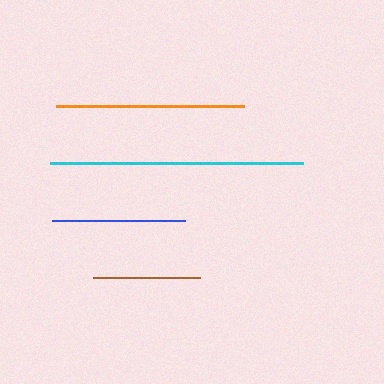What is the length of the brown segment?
The brown segment is approximately 107 pixels long.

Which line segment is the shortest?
The brown line is the shortest at approximately 107 pixels.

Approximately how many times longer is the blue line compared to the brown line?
The blue line is approximately 1.2 times the length of the brown line.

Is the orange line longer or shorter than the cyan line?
The cyan line is longer than the orange line.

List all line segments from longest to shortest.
From longest to shortest: cyan, orange, blue, brown.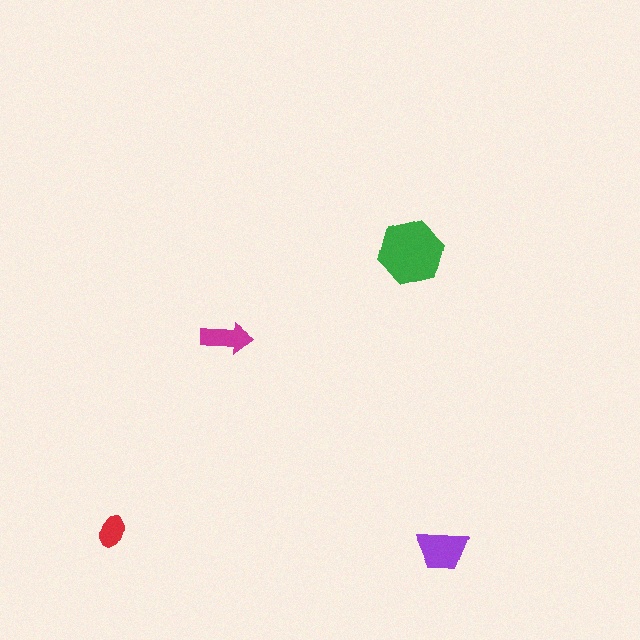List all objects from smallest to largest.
The red ellipse, the magenta arrow, the purple trapezoid, the green hexagon.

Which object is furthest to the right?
The purple trapezoid is rightmost.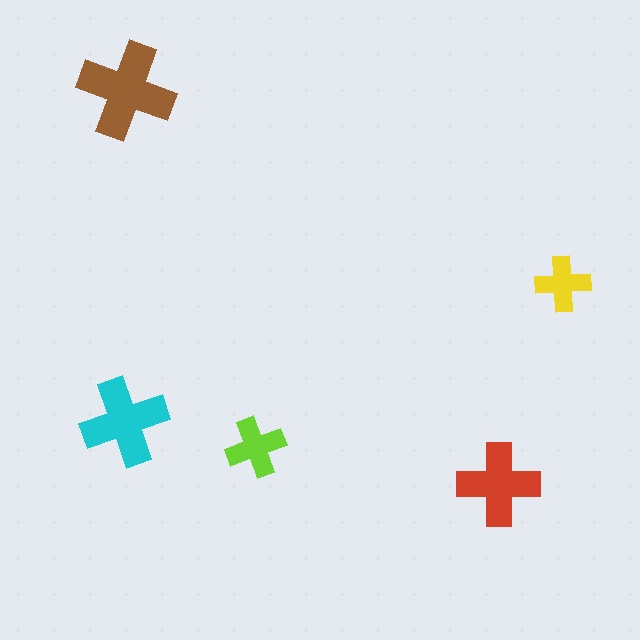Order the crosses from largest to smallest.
the brown one, the cyan one, the red one, the lime one, the yellow one.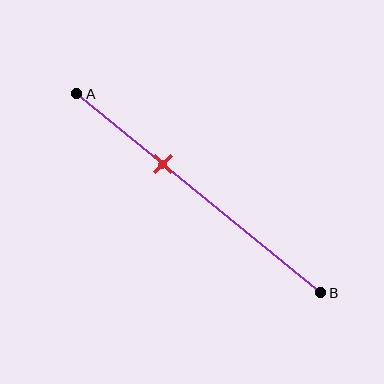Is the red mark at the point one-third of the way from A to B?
Yes, the mark is approximately at the one-third point.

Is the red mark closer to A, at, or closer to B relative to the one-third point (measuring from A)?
The red mark is approximately at the one-third point of segment AB.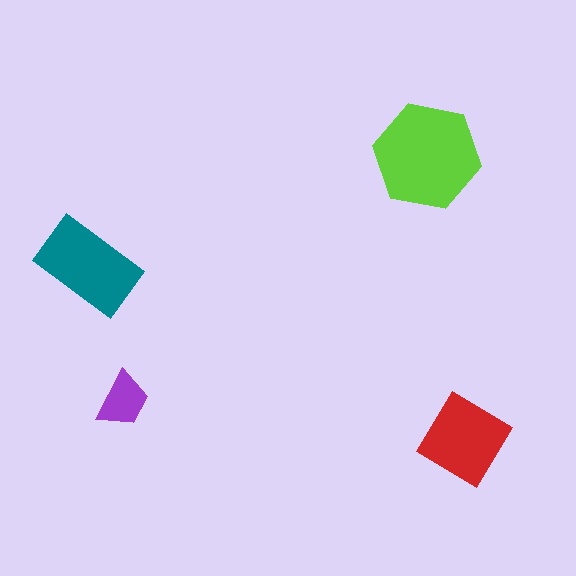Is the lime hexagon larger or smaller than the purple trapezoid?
Larger.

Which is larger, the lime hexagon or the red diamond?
The lime hexagon.